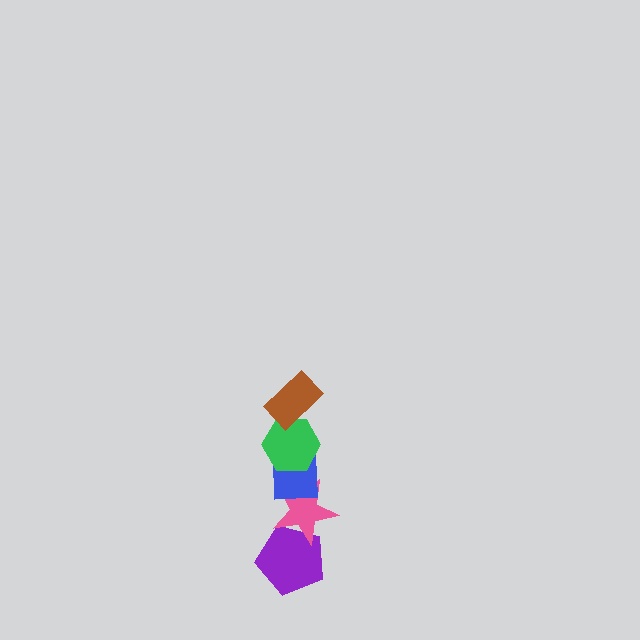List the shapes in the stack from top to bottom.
From top to bottom: the brown rectangle, the green hexagon, the blue square, the pink star, the purple pentagon.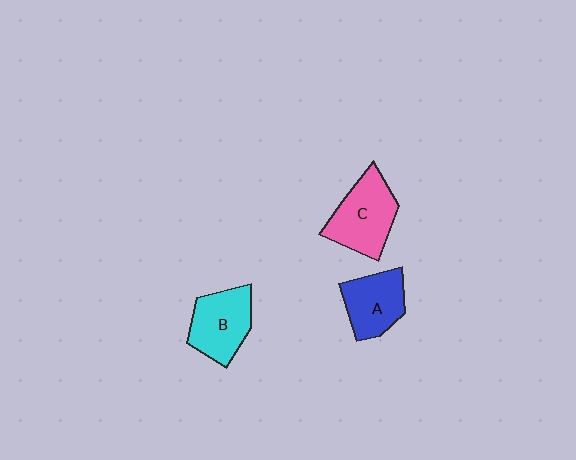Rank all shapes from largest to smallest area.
From largest to smallest: C (pink), B (cyan), A (blue).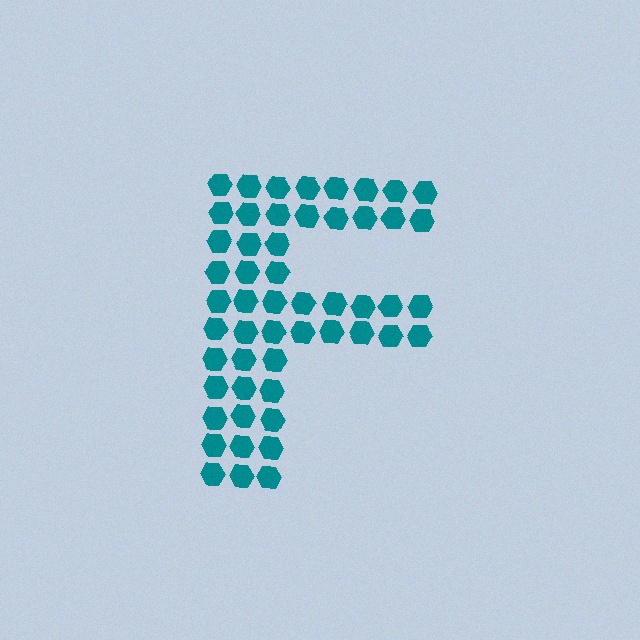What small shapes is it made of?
It is made of small hexagons.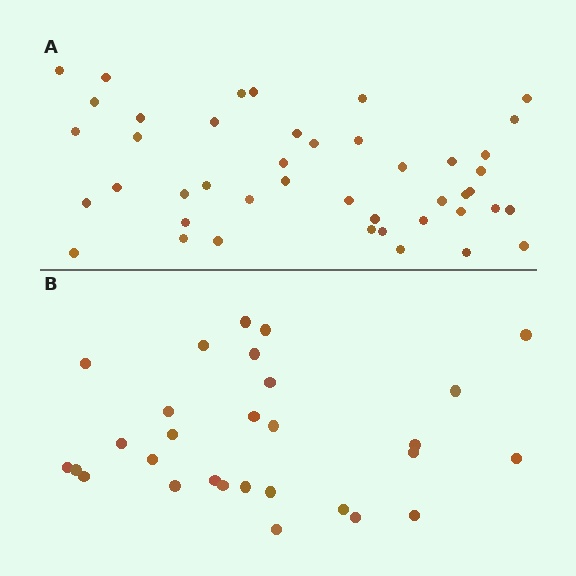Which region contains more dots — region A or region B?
Region A (the top region) has more dots.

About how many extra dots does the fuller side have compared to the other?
Region A has approximately 15 more dots than region B.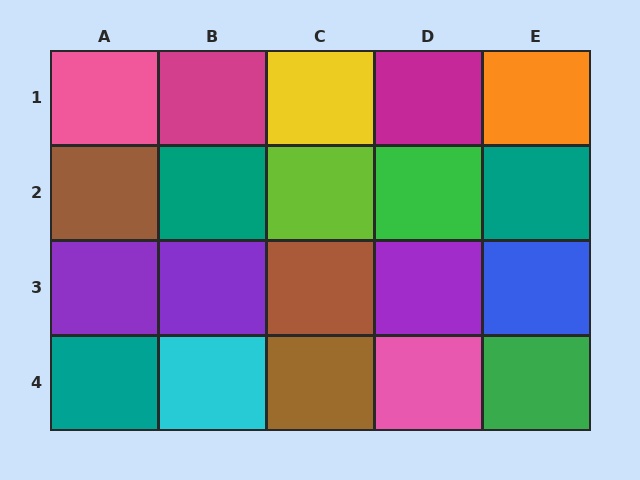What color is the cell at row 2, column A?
Brown.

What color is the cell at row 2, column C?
Lime.